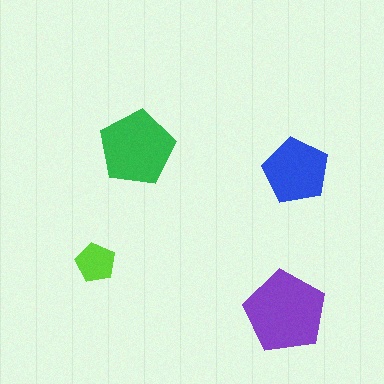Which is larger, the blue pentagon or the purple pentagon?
The purple one.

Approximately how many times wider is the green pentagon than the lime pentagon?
About 2 times wider.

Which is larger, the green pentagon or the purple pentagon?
The purple one.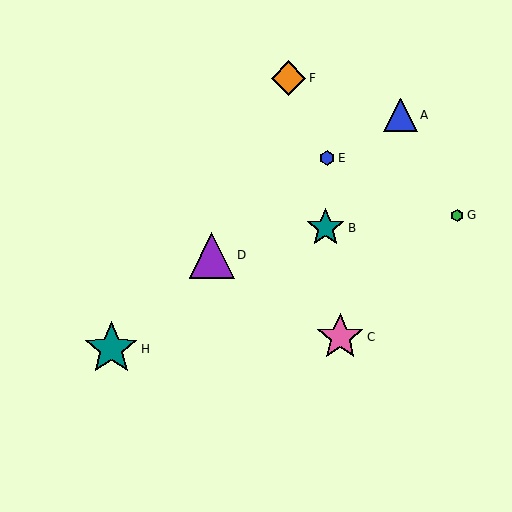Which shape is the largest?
The teal star (labeled H) is the largest.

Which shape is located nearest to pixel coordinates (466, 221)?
The green hexagon (labeled G) at (457, 215) is nearest to that location.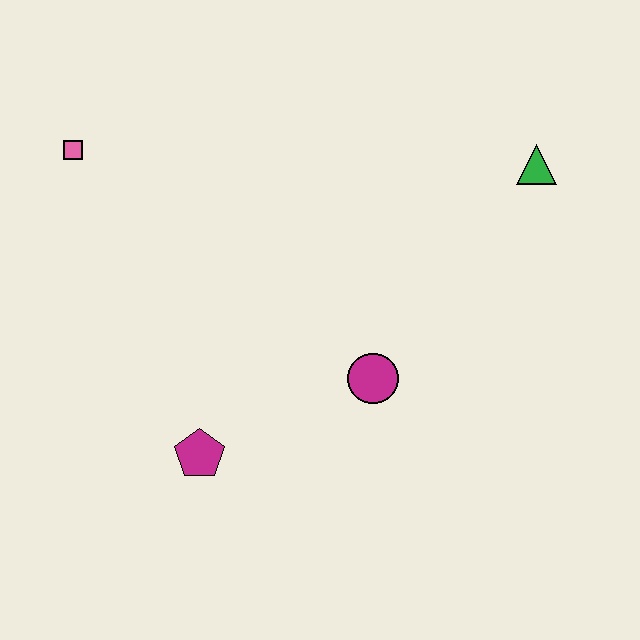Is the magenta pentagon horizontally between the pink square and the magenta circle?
Yes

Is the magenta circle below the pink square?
Yes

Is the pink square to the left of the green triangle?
Yes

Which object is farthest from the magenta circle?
The pink square is farthest from the magenta circle.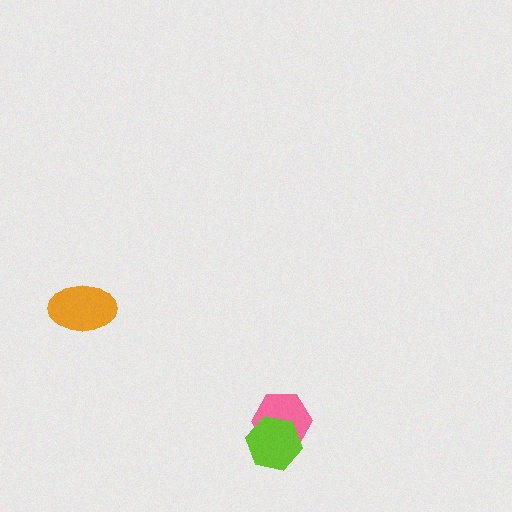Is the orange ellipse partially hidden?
No, no other shape covers it.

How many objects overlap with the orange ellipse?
0 objects overlap with the orange ellipse.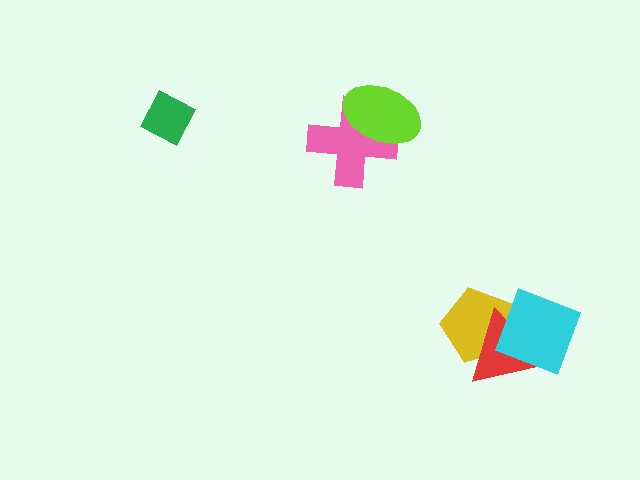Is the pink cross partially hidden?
Yes, it is partially covered by another shape.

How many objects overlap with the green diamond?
0 objects overlap with the green diamond.